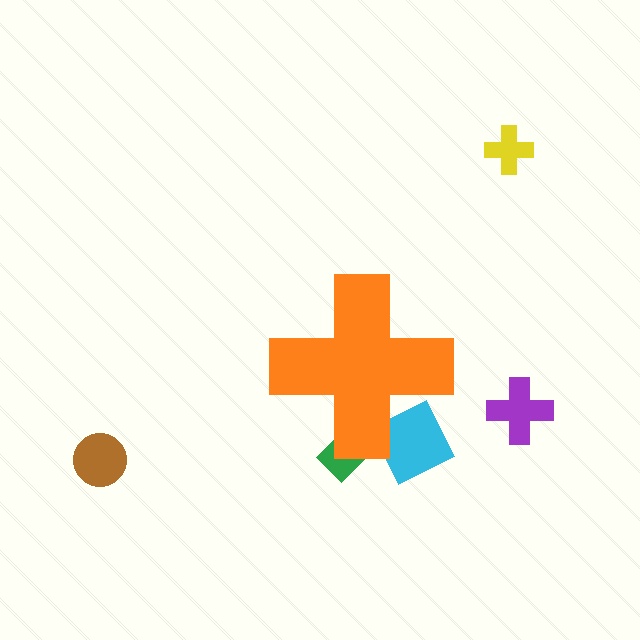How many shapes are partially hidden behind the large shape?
2 shapes are partially hidden.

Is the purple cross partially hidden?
No, the purple cross is fully visible.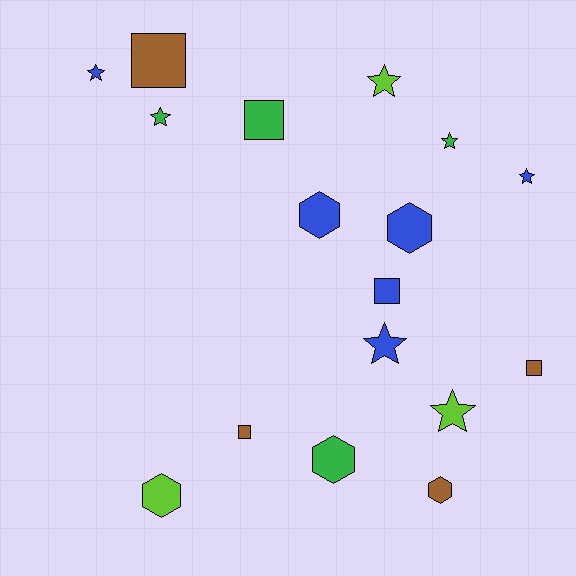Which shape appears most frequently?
Star, with 7 objects.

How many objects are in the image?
There are 17 objects.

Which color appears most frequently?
Blue, with 6 objects.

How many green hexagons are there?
There is 1 green hexagon.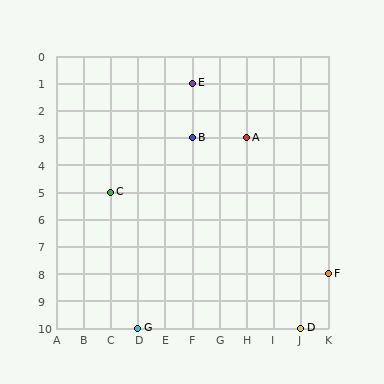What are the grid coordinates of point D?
Point D is at grid coordinates (J, 10).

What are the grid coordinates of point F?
Point F is at grid coordinates (K, 8).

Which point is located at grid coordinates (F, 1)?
Point E is at (F, 1).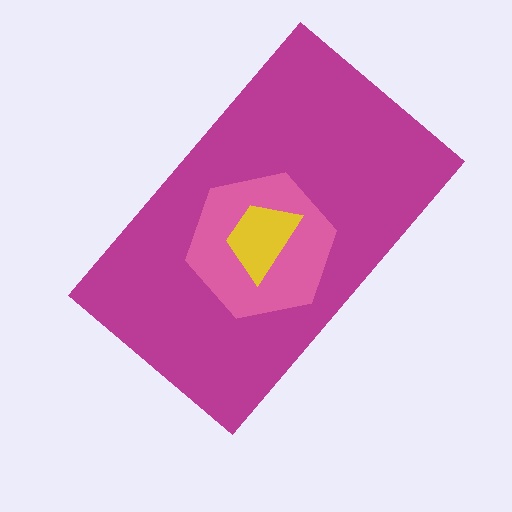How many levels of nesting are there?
3.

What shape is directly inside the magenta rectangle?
The pink hexagon.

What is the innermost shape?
The yellow trapezoid.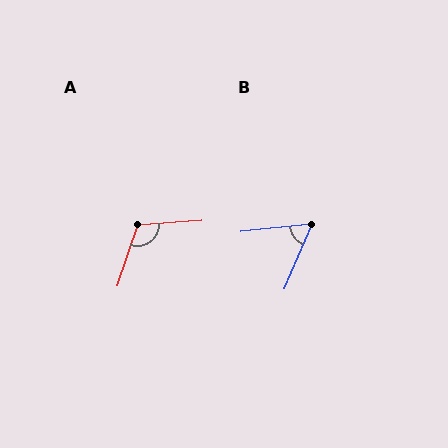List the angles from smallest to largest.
B (60°), A (112°).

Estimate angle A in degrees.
Approximately 112 degrees.